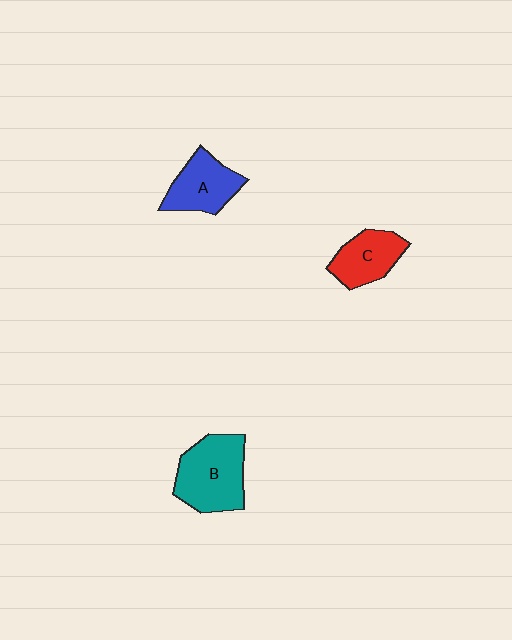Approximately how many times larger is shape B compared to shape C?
Approximately 1.5 times.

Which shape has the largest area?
Shape B (teal).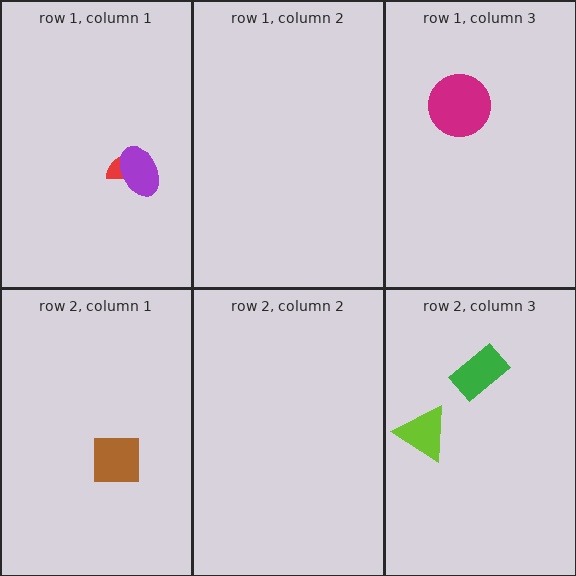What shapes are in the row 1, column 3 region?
The magenta circle.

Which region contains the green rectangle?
The row 2, column 3 region.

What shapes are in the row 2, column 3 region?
The lime triangle, the green rectangle.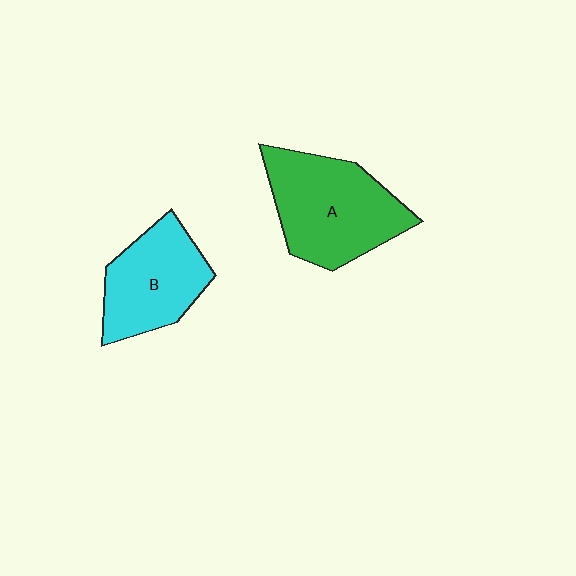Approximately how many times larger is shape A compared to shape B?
Approximately 1.3 times.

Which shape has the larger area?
Shape A (green).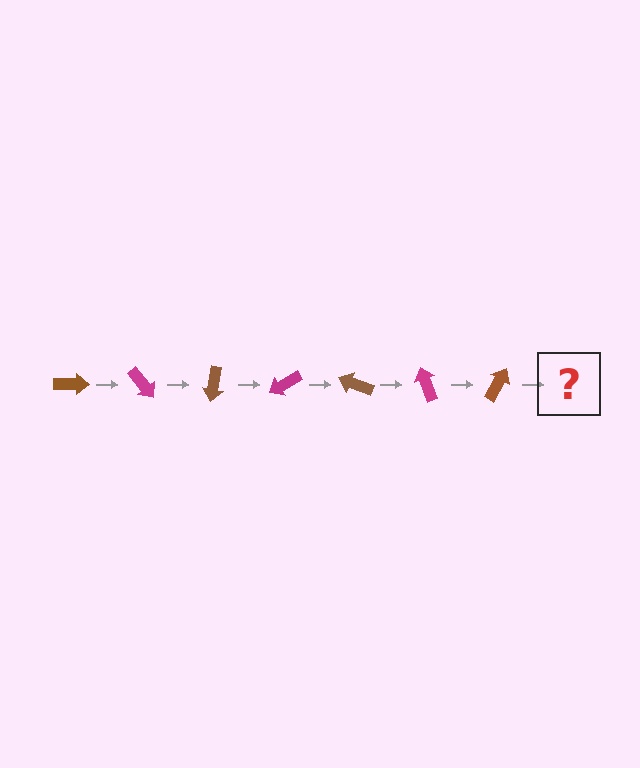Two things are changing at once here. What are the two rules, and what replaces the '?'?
The two rules are that it rotates 50 degrees each step and the color cycles through brown and magenta. The '?' should be a magenta arrow, rotated 350 degrees from the start.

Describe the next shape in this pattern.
It should be a magenta arrow, rotated 350 degrees from the start.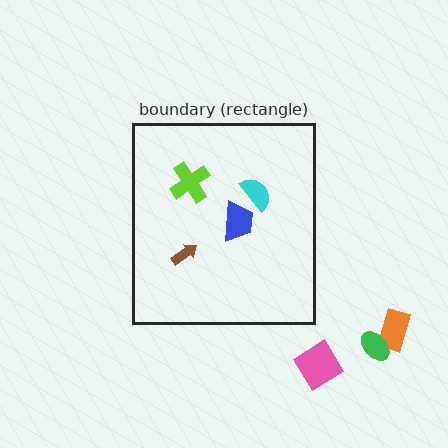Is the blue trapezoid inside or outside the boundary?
Inside.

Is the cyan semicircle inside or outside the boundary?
Inside.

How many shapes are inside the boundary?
4 inside, 3 outside.